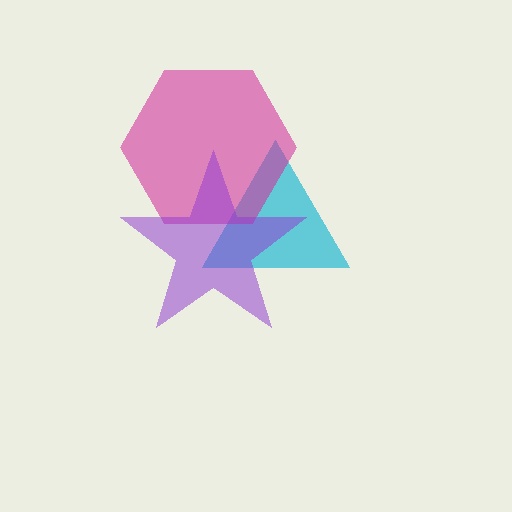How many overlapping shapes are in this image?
There are 3 overlapping shapes in the image.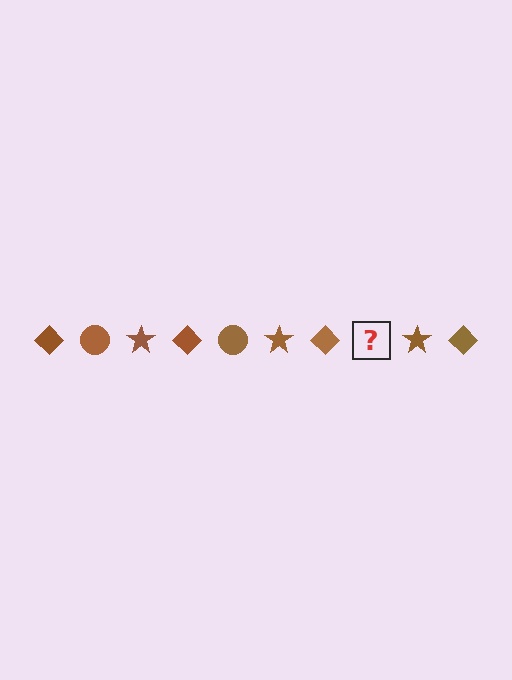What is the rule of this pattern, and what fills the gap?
The rule is that the pattern cycles through diamond, circle, star shapes in brown. The gap should be filled with a brown circle.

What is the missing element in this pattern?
The missing element is a brown circle.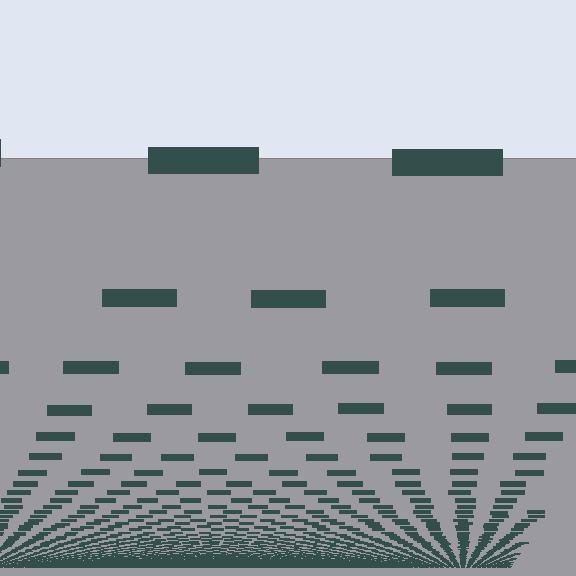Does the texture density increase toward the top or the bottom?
Density increases toward the bottom.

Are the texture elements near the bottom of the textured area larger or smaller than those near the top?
Smaller. The gradient is inverted — elements near the bottom are smaller and denser.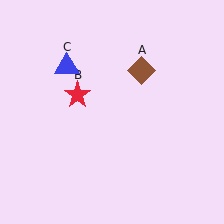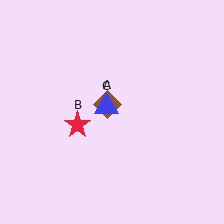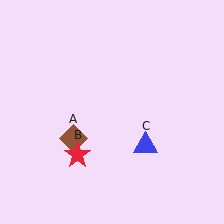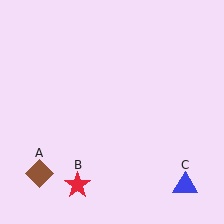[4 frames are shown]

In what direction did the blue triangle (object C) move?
The blue triangle (object C) moved down and to the right.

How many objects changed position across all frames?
3 objects changed position: brown diamond (object A), red star (object B), blue triangle (object C).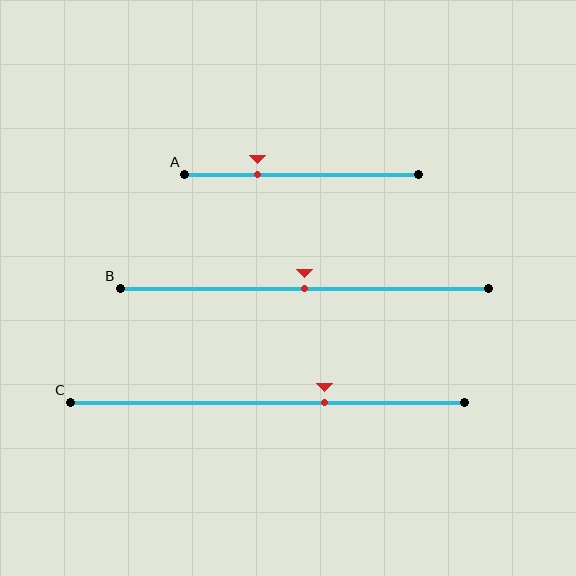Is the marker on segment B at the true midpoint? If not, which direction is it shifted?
Yes, the marker on segment B is at the true midpoint.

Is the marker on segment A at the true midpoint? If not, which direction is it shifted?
No, the marker on segment A is shifted to the left by about 19% of the segment length.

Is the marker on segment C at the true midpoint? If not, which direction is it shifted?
No, the marker on segment C is shifted to the right by about 14% of the segment length.